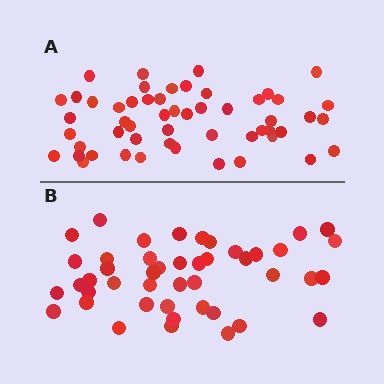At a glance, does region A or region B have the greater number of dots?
Region A (the top region) has more dots.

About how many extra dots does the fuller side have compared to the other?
Region A has roughly 8 or so more dots than region B.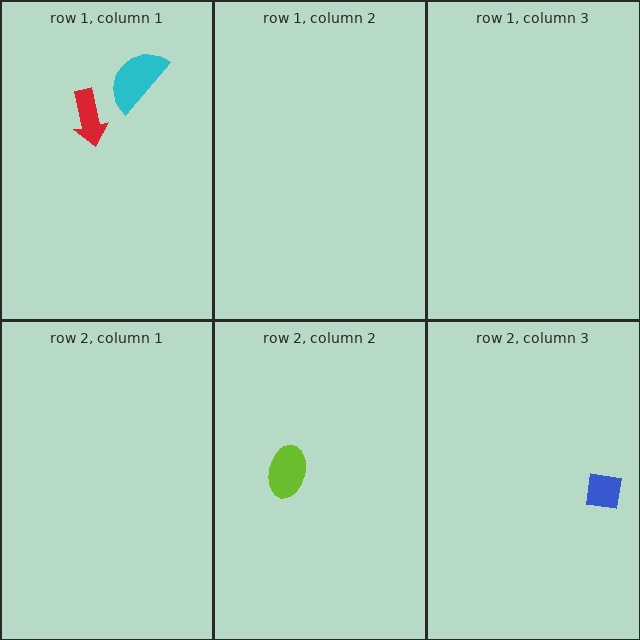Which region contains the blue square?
The row 2, column 3 region.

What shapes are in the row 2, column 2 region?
The lime ellipse.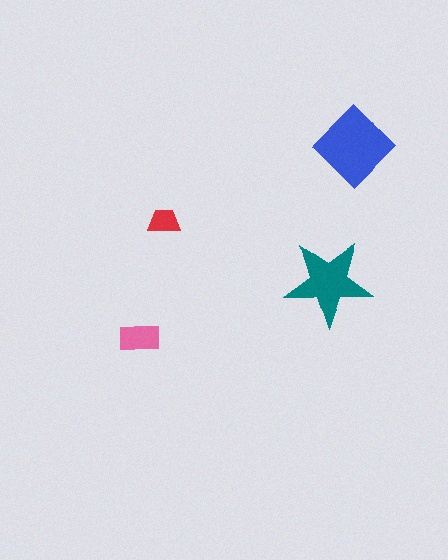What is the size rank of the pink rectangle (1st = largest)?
3rd.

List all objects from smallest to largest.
The red trapezoid, the pink rectangle, the teal star, the blue diamond.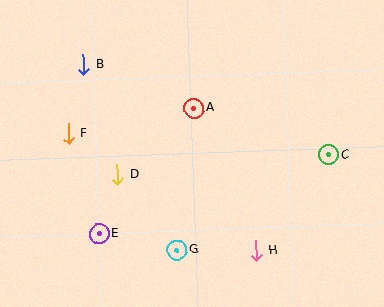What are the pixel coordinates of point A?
Point A is at (194, 108).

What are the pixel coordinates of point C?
Point C is at (329, 155).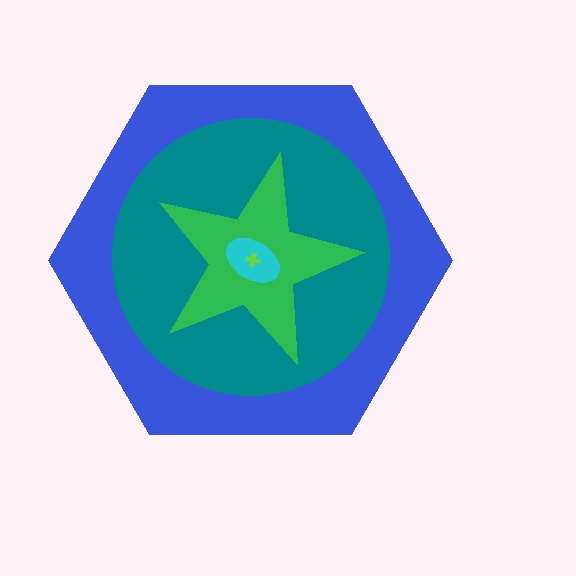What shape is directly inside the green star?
The cyan ellipse.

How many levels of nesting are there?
5.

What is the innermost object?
The lime cross.